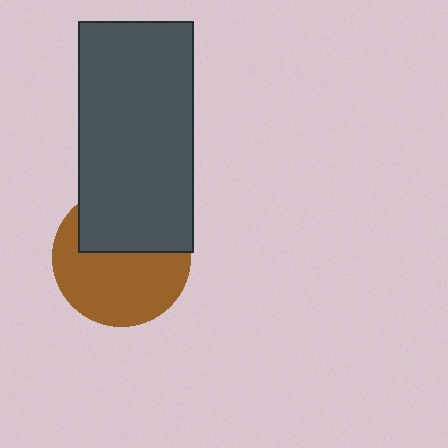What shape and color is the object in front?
The object in front is a dark gray rectangle.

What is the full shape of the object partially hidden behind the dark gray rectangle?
The partially hidden object is a brown circle.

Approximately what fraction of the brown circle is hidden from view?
Roughly 41% of the brown circle is hidden behind the dark gray rectangle.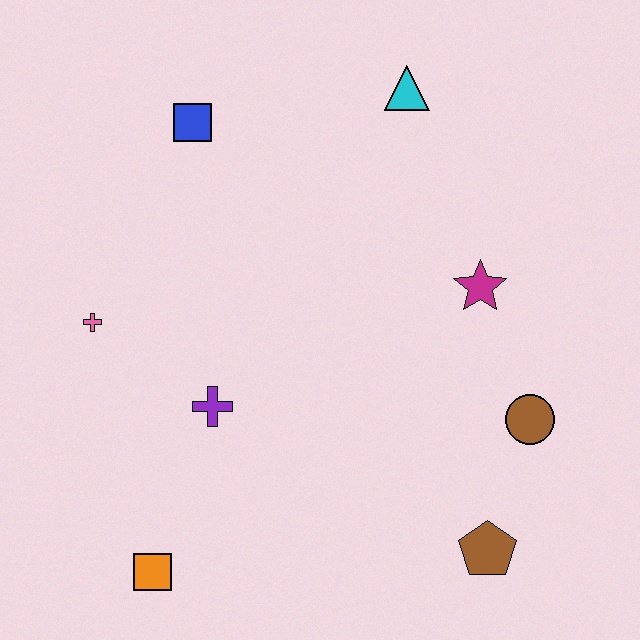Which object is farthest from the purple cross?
The cyan triangle is farthest from the purple cross.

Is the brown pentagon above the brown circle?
No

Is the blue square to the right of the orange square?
Yes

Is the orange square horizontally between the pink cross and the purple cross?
Yes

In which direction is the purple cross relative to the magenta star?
The purple cross is to the left of the magenta star.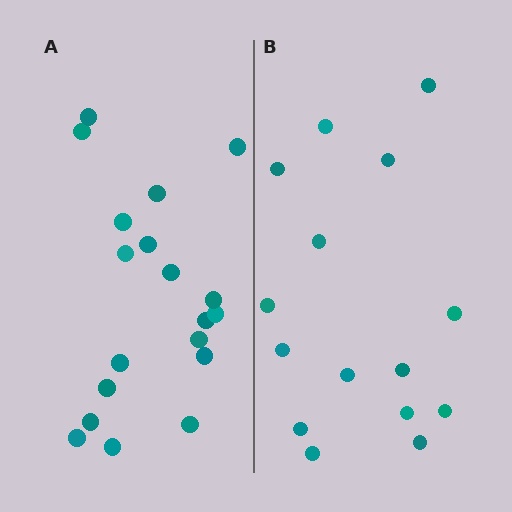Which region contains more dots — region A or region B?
Region A (the left region) has more dots.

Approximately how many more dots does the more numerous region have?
Region A has about 4 more dots than region B.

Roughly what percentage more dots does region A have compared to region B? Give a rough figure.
About 25% more.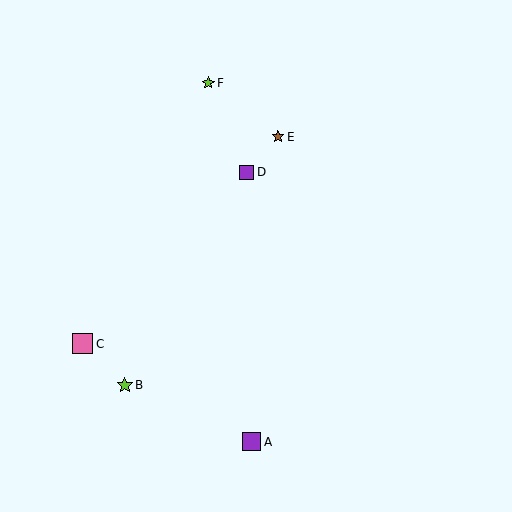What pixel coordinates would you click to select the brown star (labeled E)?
Click at (278, 137) to select the brown star E.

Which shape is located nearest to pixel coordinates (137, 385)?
The lime star (labeled B) at (125, 385) is nearest to that location.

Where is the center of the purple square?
The center of the purple square is at (247, 172).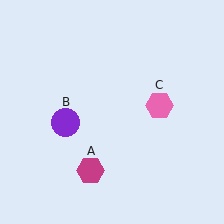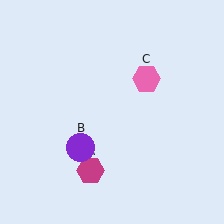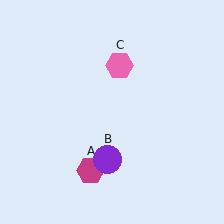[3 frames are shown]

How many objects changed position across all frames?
2 objects changed position: purple circle (object B), pink hexagon (object C).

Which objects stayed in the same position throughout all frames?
Magenta hexagon (object A) remained stationary.